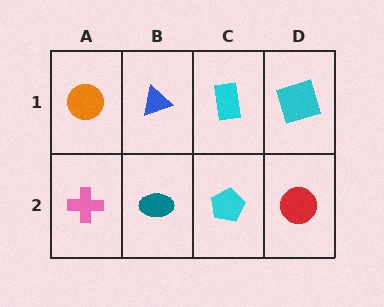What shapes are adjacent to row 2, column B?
A blue triangle (row 1, column B), a pink cross (row 2, column A), a cyan pentagon (row 2, column C).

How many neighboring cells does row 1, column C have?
3.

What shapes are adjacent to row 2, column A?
An orange circle (row 1, column A), a teal ellipse (row 2, column B).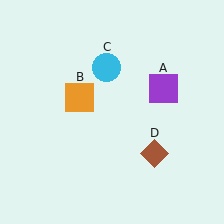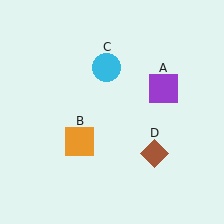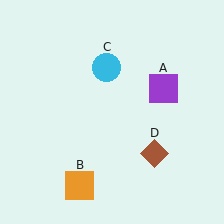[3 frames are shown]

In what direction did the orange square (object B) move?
The orange square (object B) moved down.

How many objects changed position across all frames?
1 object changed position: orange square (object B).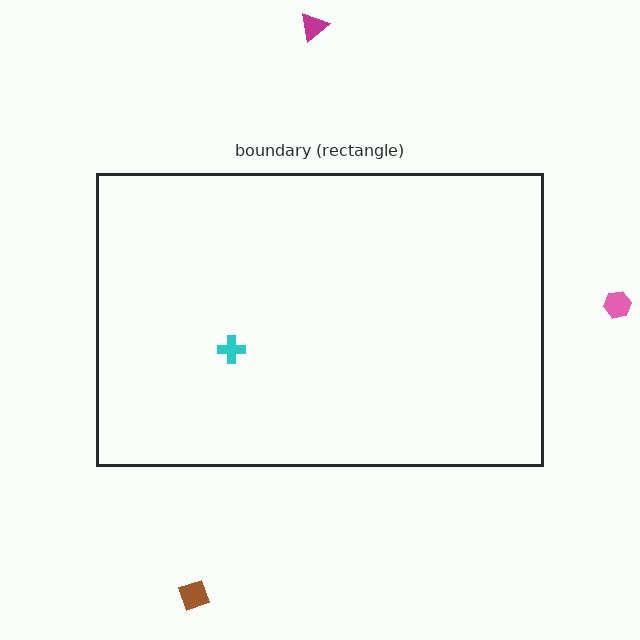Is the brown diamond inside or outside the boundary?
Outside.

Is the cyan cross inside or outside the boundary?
Inside.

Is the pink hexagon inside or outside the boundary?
Outside.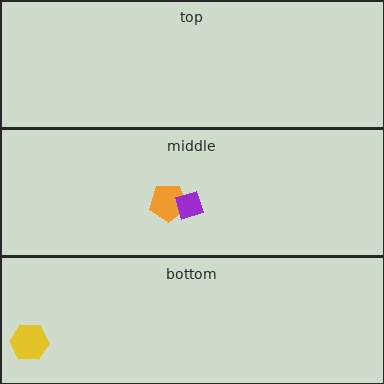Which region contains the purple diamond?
The middle region.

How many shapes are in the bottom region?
1.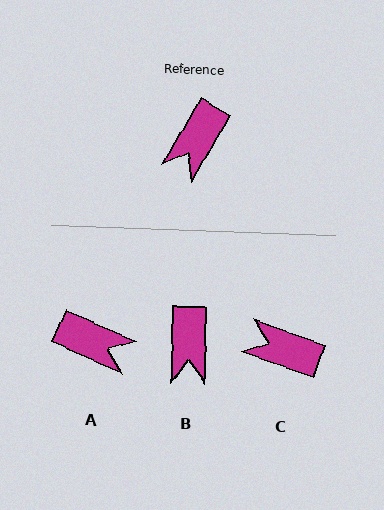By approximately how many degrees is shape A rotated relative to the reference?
Approximately 97 degrees counter-clockwise.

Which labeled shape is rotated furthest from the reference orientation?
A, about 97 degrees away.